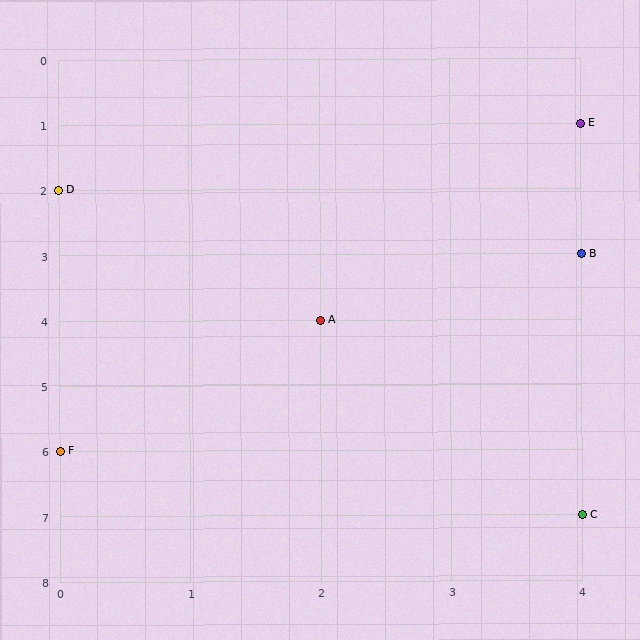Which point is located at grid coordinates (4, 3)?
Point B is at (4, 3).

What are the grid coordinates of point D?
Point D is at grid coordinates (0, 2).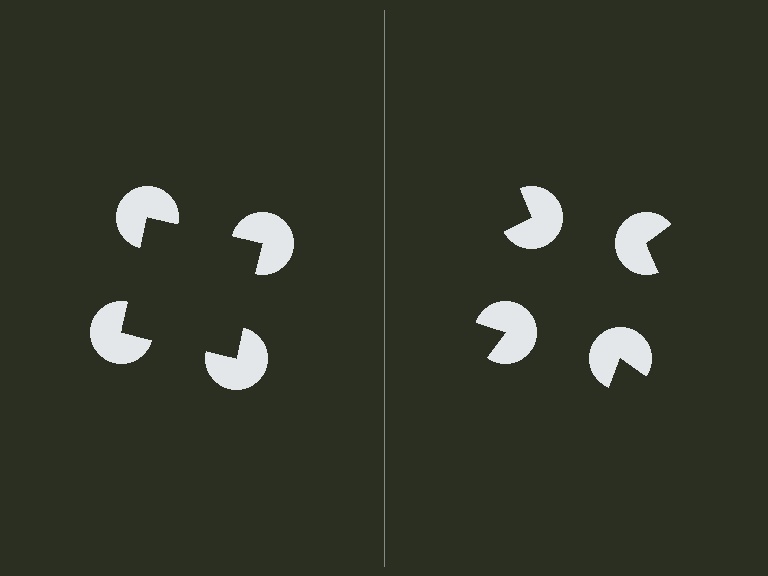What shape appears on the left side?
An illusory square.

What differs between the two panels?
The pac-man discs are positioned identically on both sides; only the wedge orientations differ. On the left they align to a square; on the right they are misaligned.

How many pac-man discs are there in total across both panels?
8 — 4 on each side.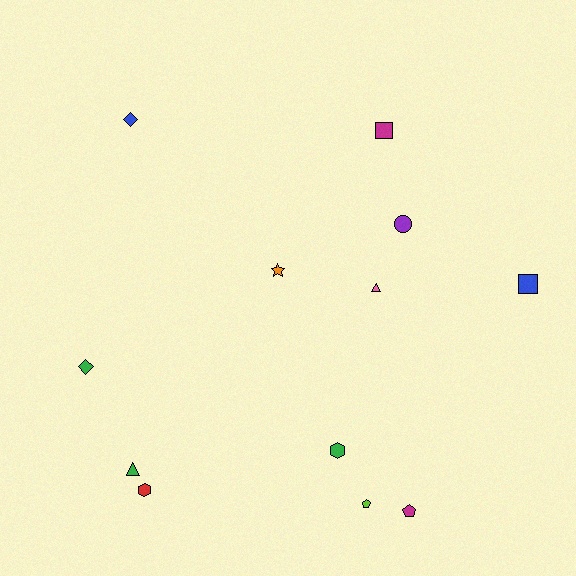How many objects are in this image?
There are 12 objects.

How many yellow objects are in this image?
There are no yellow objects.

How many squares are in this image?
There are 2 squares.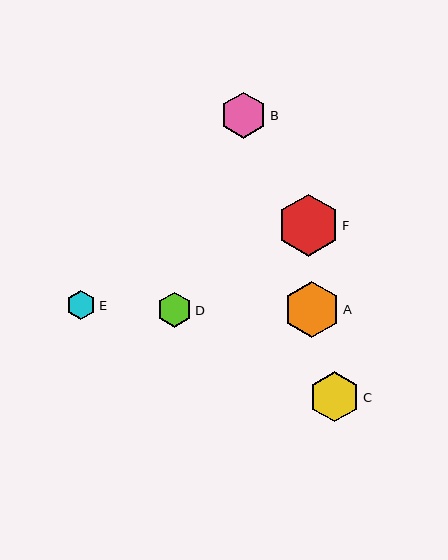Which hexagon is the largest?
Hexagon F is the largest with a size of approximately 62 pixels.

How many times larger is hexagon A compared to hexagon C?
Hexagon A is approximately 1.1 times the size of hexagon C.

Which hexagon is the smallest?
Hexagon E is the smallest with a size of approximately 29 pixels.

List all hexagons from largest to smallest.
From largest to smallest: F, A, C, B, D, E.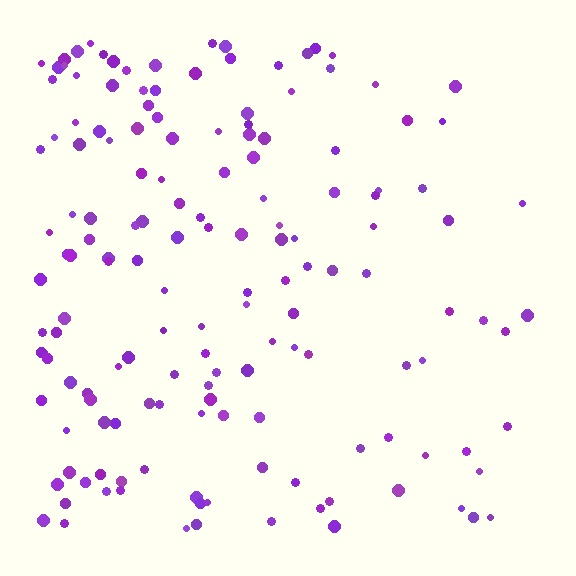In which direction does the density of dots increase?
From right to left, with the left side densest.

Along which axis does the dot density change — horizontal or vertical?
Horizontal.